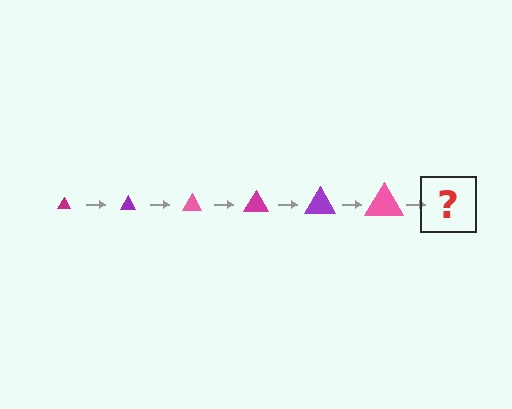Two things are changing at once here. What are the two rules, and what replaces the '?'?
The two rules are that the triangle grows larger each step and the color cycles through magenta, purple, and pink. The '?' should be a magenta triangle, larger than the previous one.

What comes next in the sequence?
The next element should be a magenta triangle, larger than the previous one.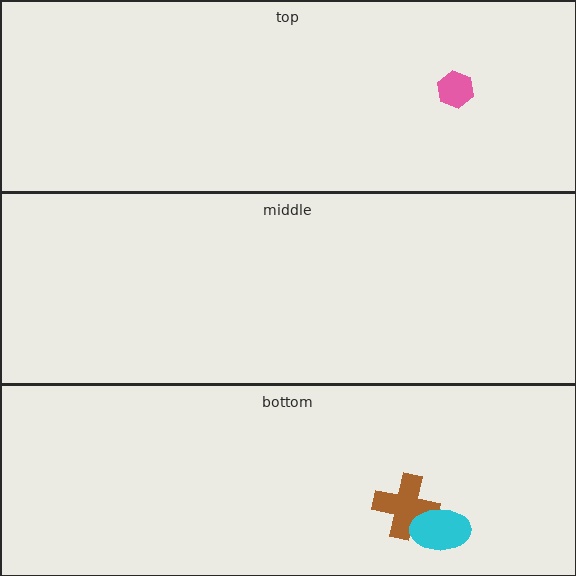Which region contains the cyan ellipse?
The bottom region.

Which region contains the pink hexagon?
The top region.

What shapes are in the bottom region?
The brown cross, the cyan ellipse.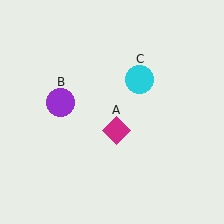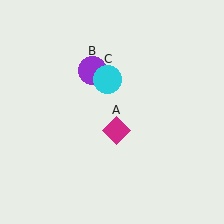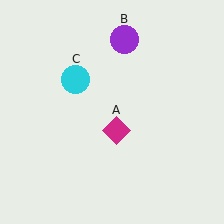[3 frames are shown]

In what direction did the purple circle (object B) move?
The purple circle (object B) moved up and to the right.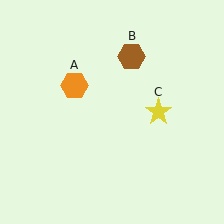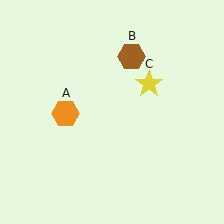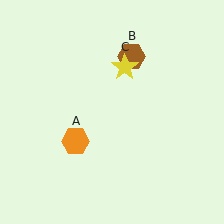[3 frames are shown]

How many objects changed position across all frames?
2 objects changed position: orange hexagon (object A), yellow star (object C).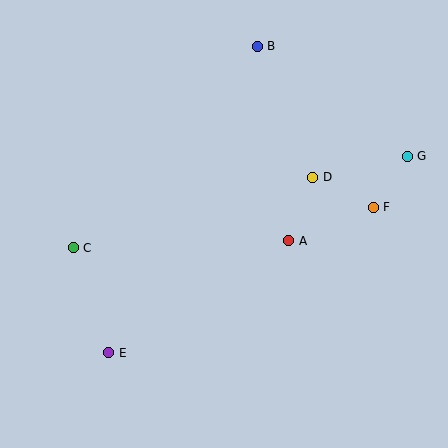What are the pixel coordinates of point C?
Point C is at (73, 248).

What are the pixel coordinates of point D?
Point D is at (313, 177).